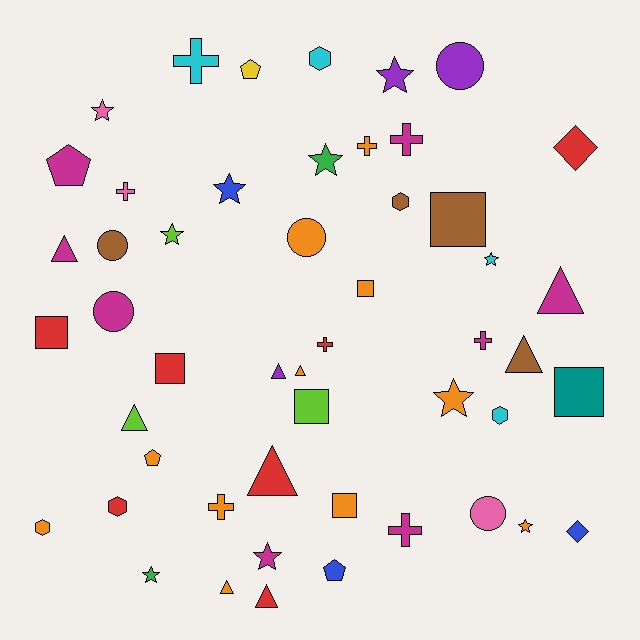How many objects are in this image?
There are 50 objects.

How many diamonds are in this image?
There are 2 diamonds.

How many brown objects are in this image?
There are 4 brown objects.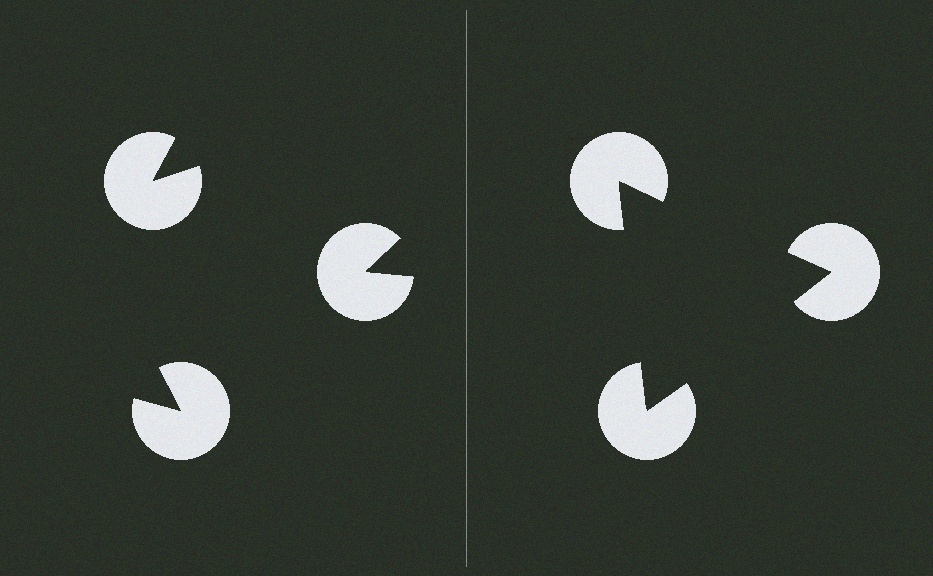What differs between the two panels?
The pac-man discs are positioned identically on both sides; only the wedge orientations differ. On the right they align to a triangle; on the left they are misaligned.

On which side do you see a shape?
An illusory triangle appears on the right side. On the left side the wedge cuts are rotated, so no coherent shape forms.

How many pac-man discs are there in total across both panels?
6 — 3 on each side.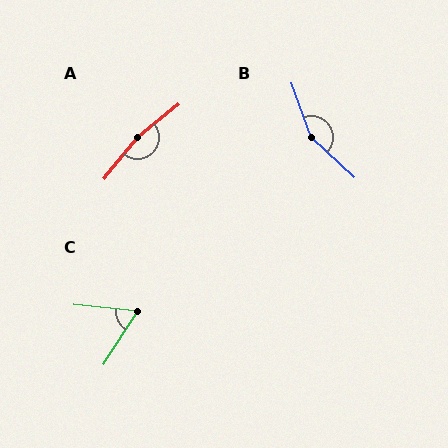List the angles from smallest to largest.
C (63°), B (152°), A (168°).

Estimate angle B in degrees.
Approximately 152 degrees.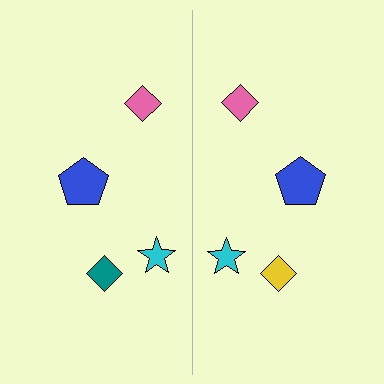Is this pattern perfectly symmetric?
No, the pattern is not perfectly symmetric. The yellow diamond on the right side breaks the symmetry — its mirror counterpart is teal.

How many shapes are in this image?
There are 8 shapes in this image.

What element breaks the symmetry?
The yellow diamond on the right side breaks the symmetry — its mirror counterpart is teal.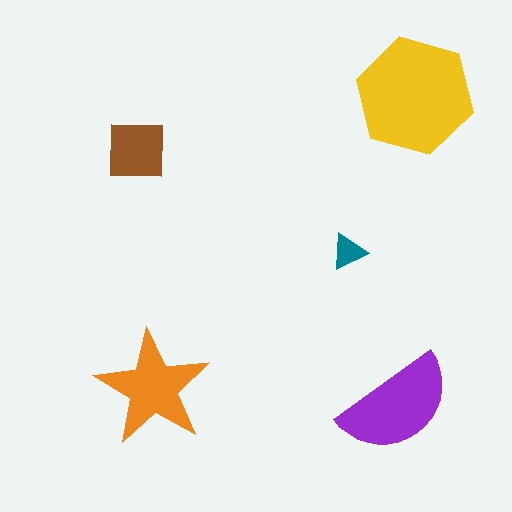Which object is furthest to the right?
The yellow hexagon is rightmost.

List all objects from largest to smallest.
The yellow hexagon, the purple semicircle, the orange star, the brown square, the teal triangle.